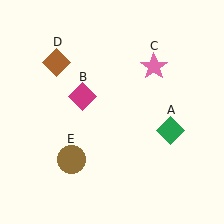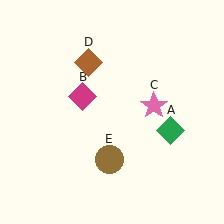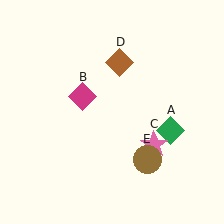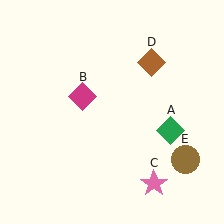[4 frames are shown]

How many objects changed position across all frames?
3 objects changed position: pink star (object C), brown diamond (object D), brown circle (object E).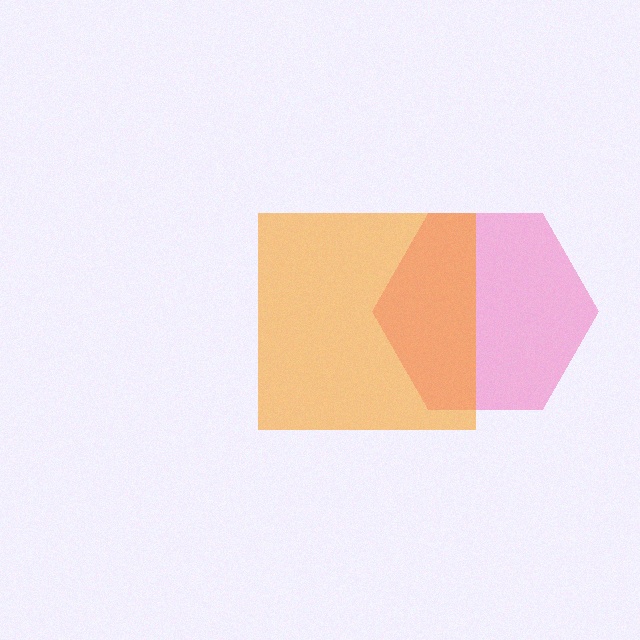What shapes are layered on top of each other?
The layered shapes are: a pink hexagon, an orange square.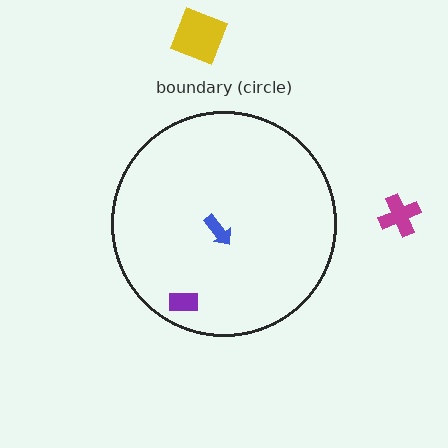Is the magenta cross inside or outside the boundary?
Outside.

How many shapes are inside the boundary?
2 inside, 2 outside.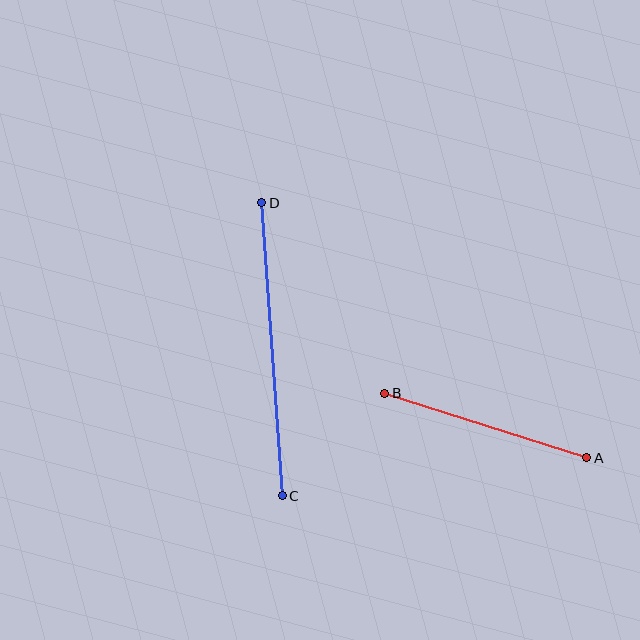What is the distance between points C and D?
The distance is approximately 294 pixels.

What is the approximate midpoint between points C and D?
The midpoint is at approximately (272, 349) pixels.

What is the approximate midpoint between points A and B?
The midpoint is at approximately (486, 425) pixels.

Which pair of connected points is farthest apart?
Points C and D are farthest apart.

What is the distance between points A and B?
The distance is approximately 212 pixels.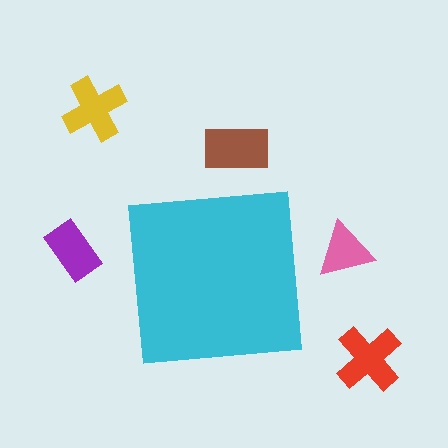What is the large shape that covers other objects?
A cyan square.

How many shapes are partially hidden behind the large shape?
0 shapes are partially hidden.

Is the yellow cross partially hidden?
No, the yellow cross is fully visible.